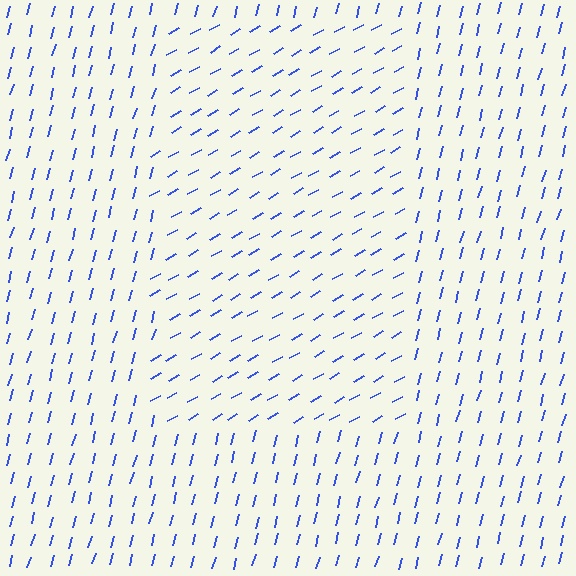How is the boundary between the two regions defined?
The boundary is defined purely by a change in line orientation (approximately 45 degrees difference). All lines are the same color and thickness.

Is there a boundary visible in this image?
Yes, there is a texture boundary formed by a change in line orientation.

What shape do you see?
I see a rectangle.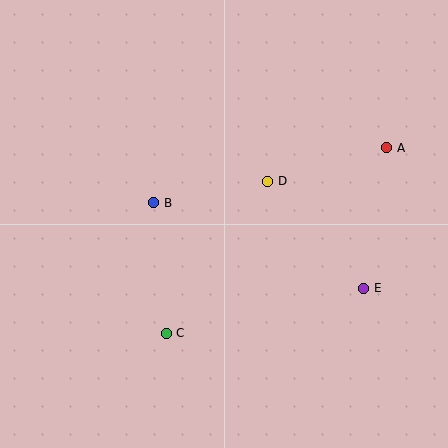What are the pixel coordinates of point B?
Point B is at (154, 203).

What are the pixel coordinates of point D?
Point D is at (268, 181).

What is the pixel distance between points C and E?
The distance between C and E is 203 pixels.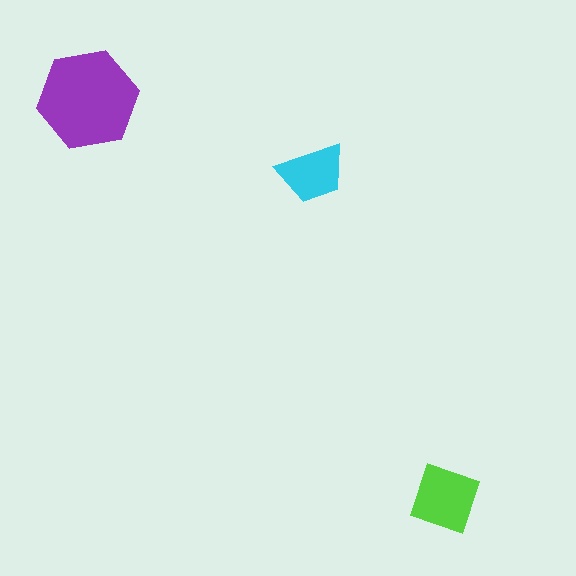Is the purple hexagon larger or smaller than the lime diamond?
Larger.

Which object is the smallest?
The cyan trapezoid.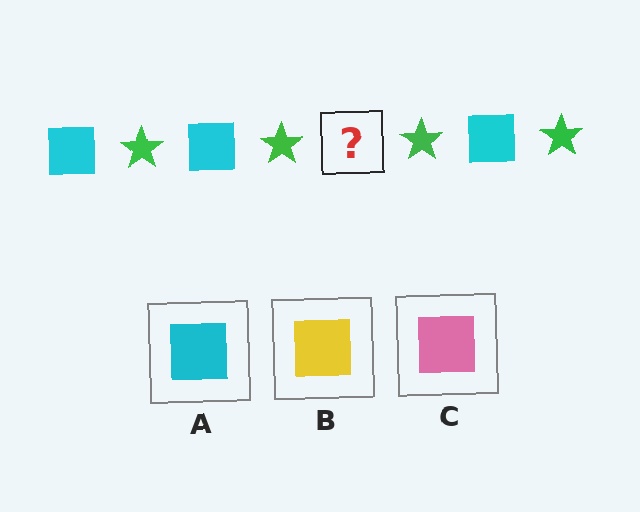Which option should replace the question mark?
Option A.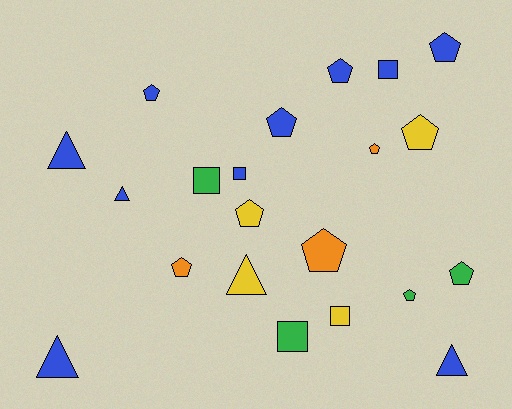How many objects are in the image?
There are 21 objects.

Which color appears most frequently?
Blue, with 10 objects.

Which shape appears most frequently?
Pentagon, with 11 objects.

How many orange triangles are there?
There are no orange triangles.